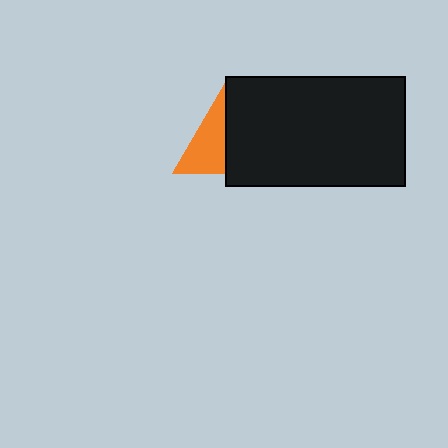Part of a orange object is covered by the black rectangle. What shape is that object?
It is a triangle.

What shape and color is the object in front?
The object in front is a black rectangle.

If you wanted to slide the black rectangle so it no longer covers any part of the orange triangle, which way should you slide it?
Slide it right — that is the most direct way to separate the two shapes.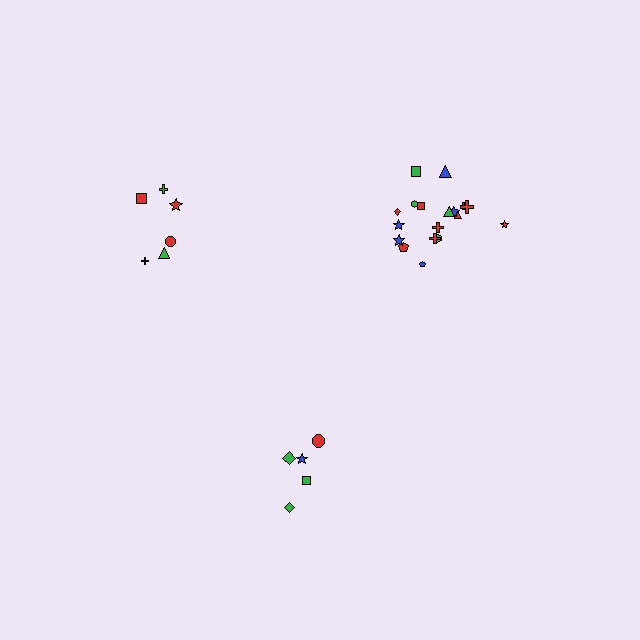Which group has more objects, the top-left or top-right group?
The top-right group.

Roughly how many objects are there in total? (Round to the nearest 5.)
Roughly 30 objects in total.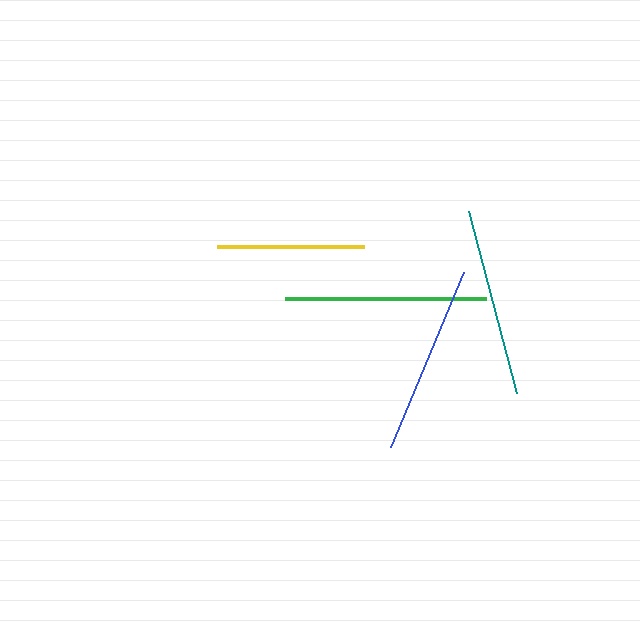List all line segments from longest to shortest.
From longest to shortest: green, blue, teal, yellow.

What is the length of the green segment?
The green segment is approximately 201 pixels long.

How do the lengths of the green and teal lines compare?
The green and teal lines are approximately the same length.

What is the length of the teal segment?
The teal segment is approximately 189 pixels long.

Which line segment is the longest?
The green line is the longest at approximately 201 pixels.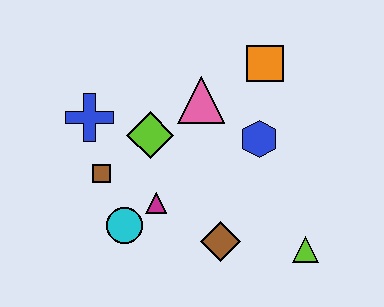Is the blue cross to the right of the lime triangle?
No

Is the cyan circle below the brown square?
Yes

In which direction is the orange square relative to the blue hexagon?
The orange square is above the blue hexagon.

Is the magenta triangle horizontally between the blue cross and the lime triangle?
Yes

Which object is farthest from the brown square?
The lime triangle is farthest from the brown square.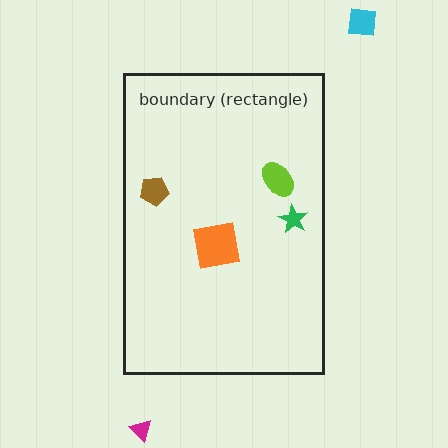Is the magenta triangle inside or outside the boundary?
Outside.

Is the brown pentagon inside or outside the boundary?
Inside.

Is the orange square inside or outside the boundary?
Inside.